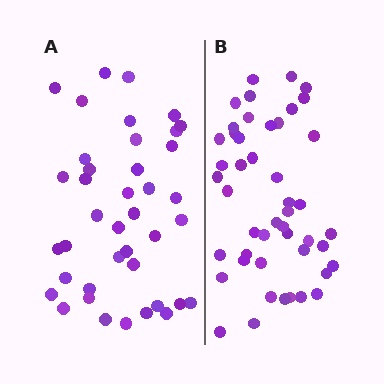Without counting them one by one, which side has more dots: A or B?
Region B (the right region) has more dots.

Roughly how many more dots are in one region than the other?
Region B has roughly 8 or so more dots than region A.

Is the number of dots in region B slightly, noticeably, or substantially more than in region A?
Region B has only slightly more — the two regions are fairly close. The ratio is roughly 1.2 to 1.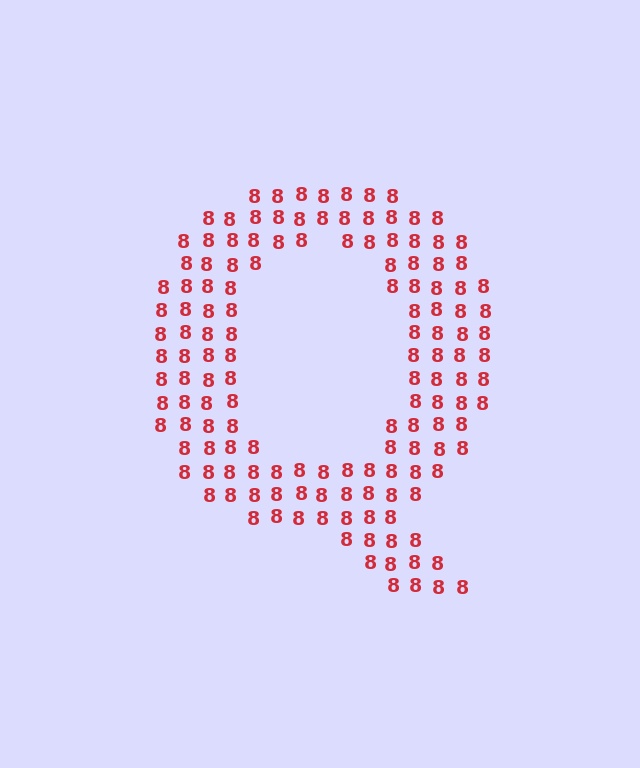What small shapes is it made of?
It is made of small digit 8's.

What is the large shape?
The large shape is the letter Q.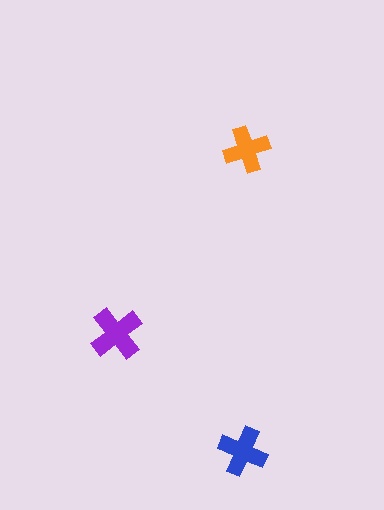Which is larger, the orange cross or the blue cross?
The blue one.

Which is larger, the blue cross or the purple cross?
The purple one.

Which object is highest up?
The orange cross is topmost.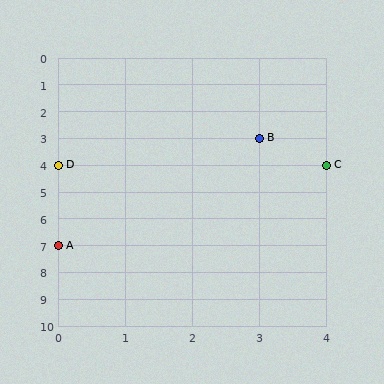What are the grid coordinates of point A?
Point A is at grid coordinates (0, 7).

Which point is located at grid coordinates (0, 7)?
Point A is at (0, 7).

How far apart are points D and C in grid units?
Points D and C are 4 columns apart.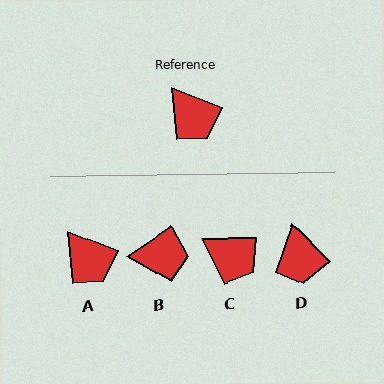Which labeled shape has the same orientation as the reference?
A.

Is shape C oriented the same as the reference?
No, it is off by about 20 degrees.